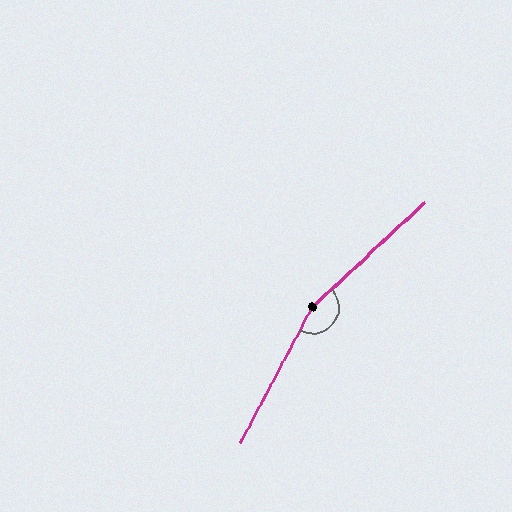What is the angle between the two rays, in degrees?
Approximately 161 degrees.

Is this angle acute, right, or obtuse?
It is obtuse.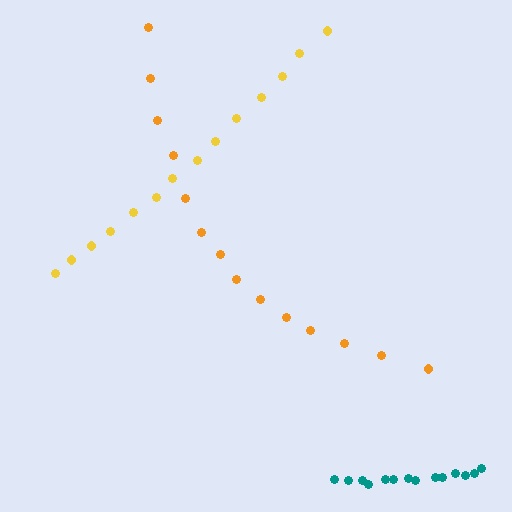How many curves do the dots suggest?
There are 3 distinct paths.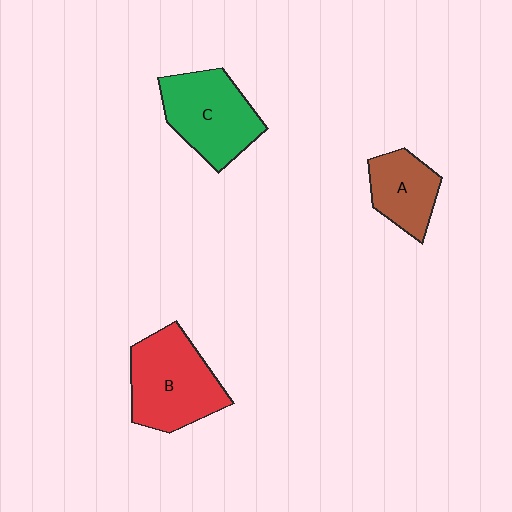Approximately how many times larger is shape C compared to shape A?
Approximately 1.5 times.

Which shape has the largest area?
Shape B (red).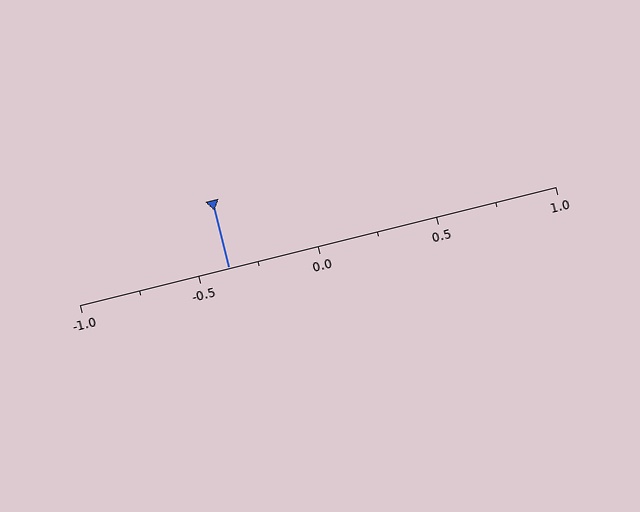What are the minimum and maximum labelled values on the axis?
The axis runs from -1.0 to 1.0.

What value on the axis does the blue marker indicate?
The marker indicates approximately -0.38.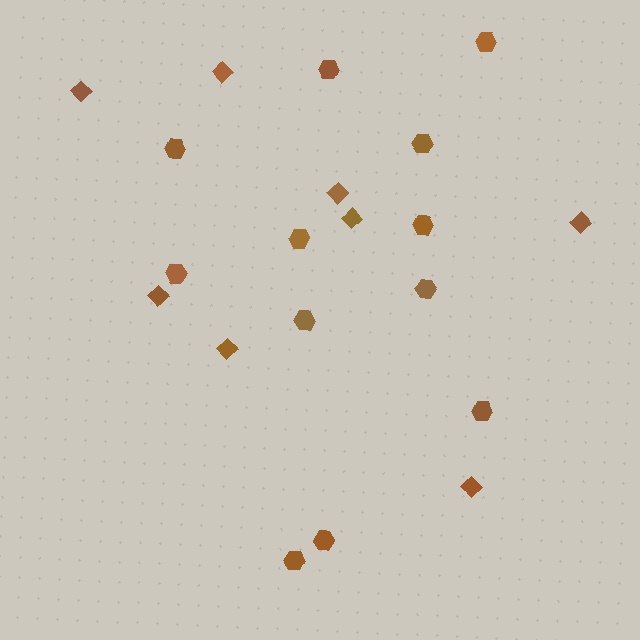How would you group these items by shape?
There are 2 groups: one group of hexagons (12) and one group of diamonds (8).